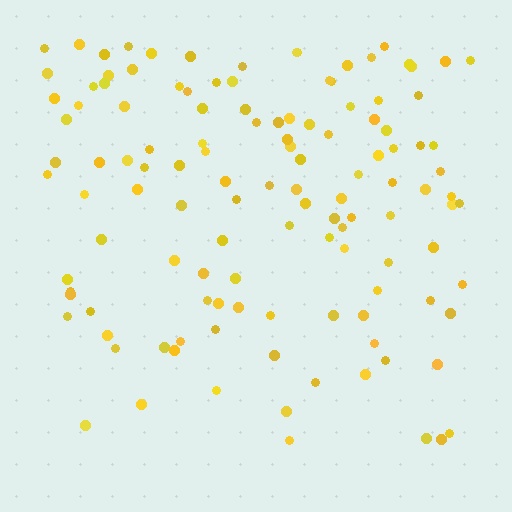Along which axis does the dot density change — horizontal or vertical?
Vertical.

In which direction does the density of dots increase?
From bottom to top, with the top side densest.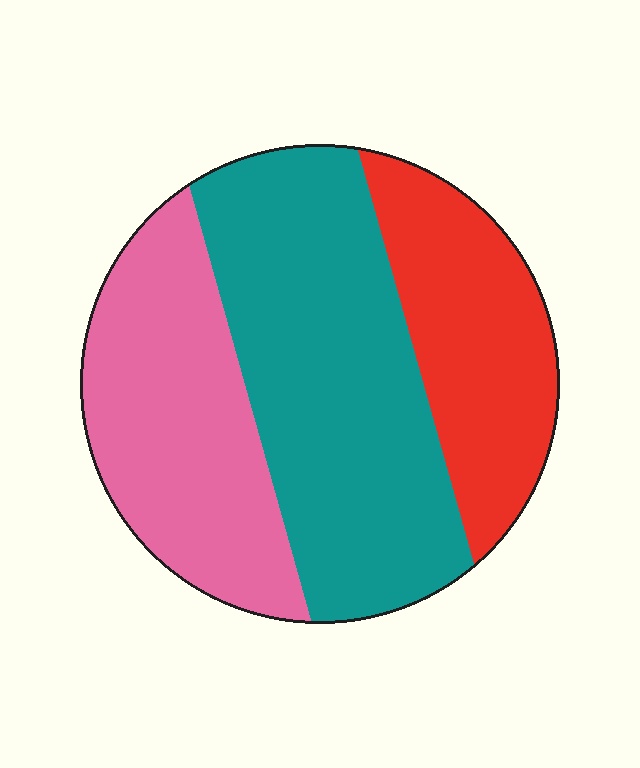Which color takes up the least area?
Red, at roughly 25%.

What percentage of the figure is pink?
Pink takes up between a quarter and a half of the figure.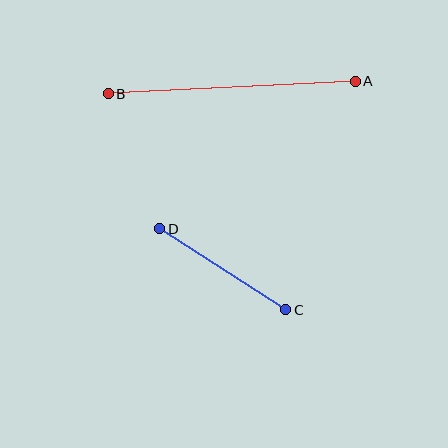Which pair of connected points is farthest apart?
Points A and B are farthest apart.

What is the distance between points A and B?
The distance is approximately 248 pixels.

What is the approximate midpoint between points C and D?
The midpoint is at approximately (223, 269) pixels.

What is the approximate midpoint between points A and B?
The midpoint is at approximately (232, 88) pixels.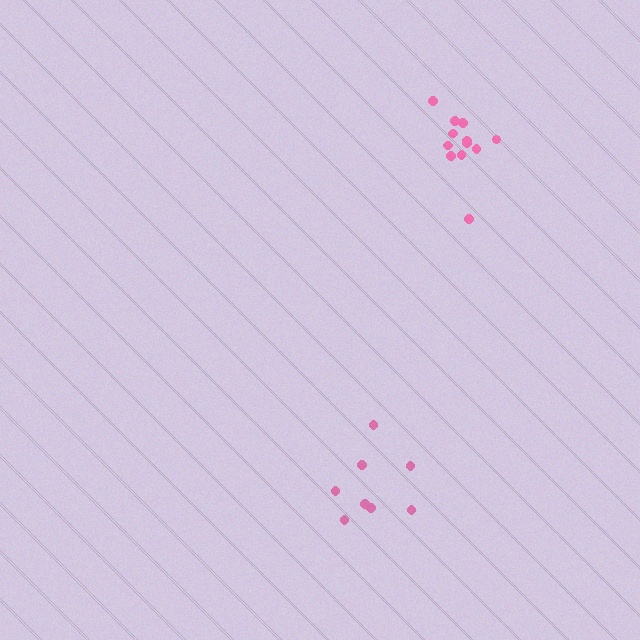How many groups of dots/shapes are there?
There are 2 groups.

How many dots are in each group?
Group 1: 12 dots, Group 2: 8 dots (20 total).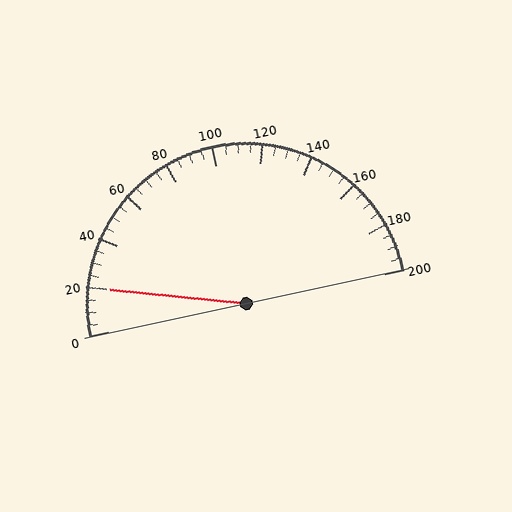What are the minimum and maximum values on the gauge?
The gauge ranges from 0 to 200.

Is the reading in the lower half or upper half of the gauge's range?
The reading is in the lower half of the range (0 to 200).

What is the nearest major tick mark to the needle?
The nearest major tick mark is 20.